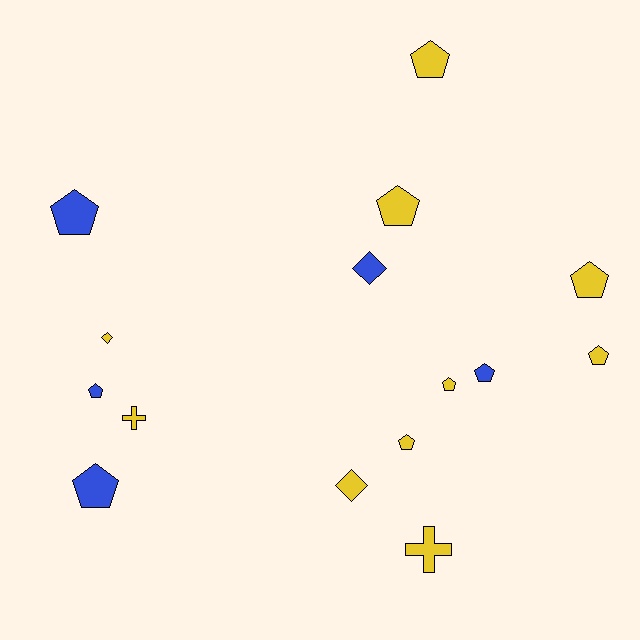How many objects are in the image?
There are 15 objects.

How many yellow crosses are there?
There are 2 yellow crosses.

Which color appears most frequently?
Yellow, with 10 objects.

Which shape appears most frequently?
Pentagon, with 10 objects.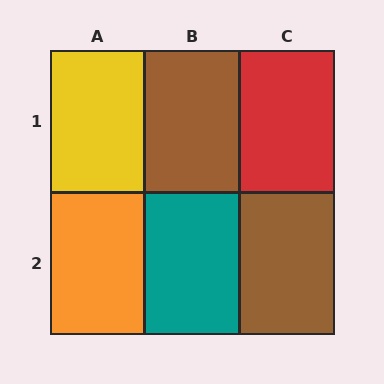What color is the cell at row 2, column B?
Teal.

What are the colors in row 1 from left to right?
Yellow, brown, red.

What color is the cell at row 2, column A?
Orange.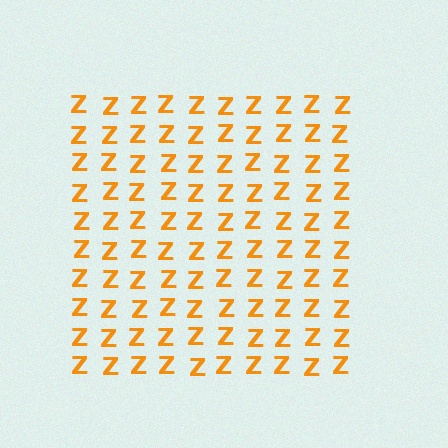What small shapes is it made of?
It is made of small letter Z's.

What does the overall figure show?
The overall figure shows a square.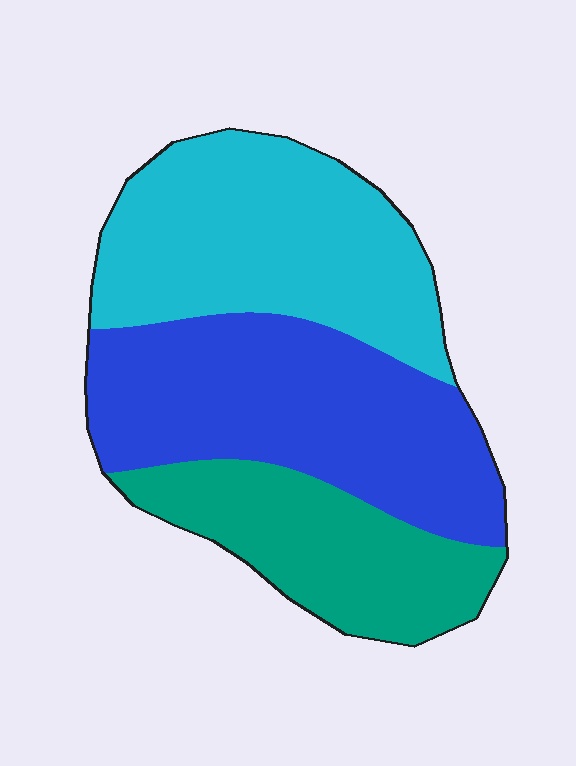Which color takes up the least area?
Teal, at roughly 25%.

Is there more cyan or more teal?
Cyan.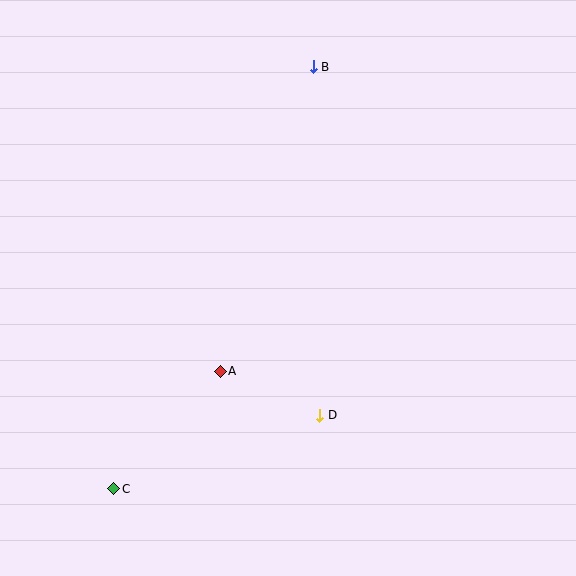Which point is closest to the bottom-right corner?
Point D is closest to the bottom-right corner.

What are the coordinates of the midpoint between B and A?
The midpoint between B and A is at (267, 219).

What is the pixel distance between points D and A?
The distance between D and A is 109 pixels.